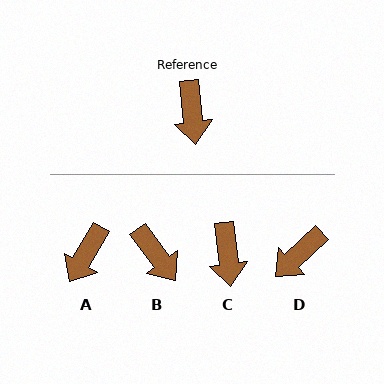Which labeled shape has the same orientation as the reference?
C.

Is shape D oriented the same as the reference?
No, it is off by about 53 degrees.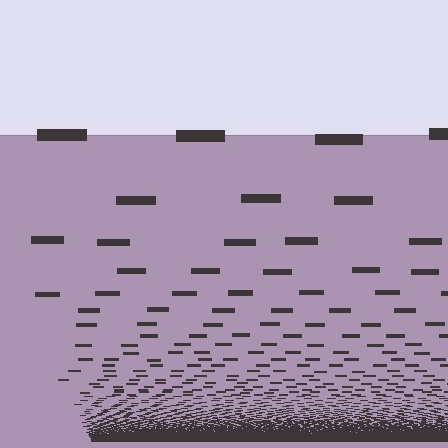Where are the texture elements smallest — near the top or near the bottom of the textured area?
Near the bottom.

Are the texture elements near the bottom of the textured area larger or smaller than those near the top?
Smaller. The gradient is inverted — elements near the bottom are smaller and denser.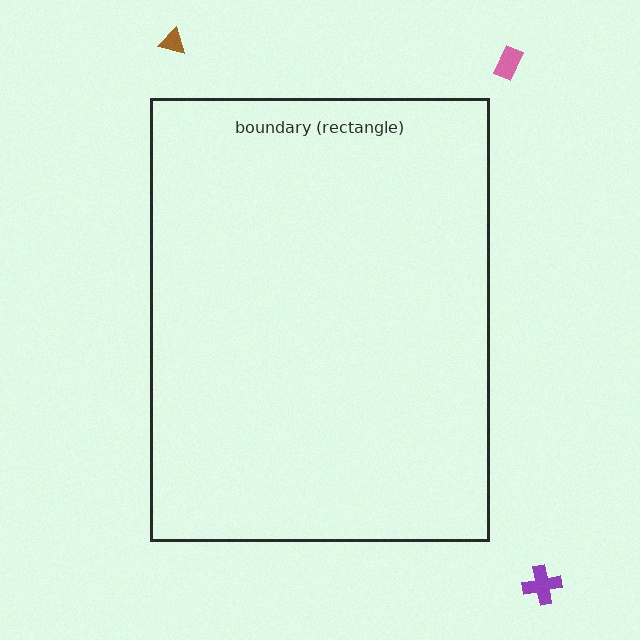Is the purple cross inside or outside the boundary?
Outside.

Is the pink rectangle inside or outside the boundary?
Outside.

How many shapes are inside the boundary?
0 inside, 3 outside.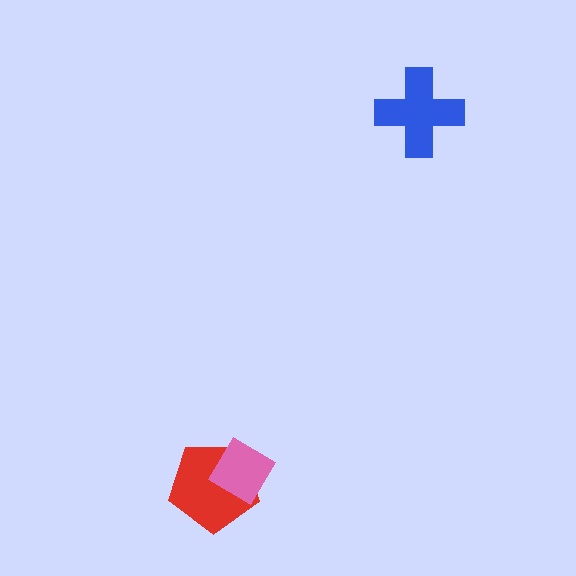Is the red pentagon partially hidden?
Yes, it is partially covered by another shape.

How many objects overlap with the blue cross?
0 objects overlap with the blue cross.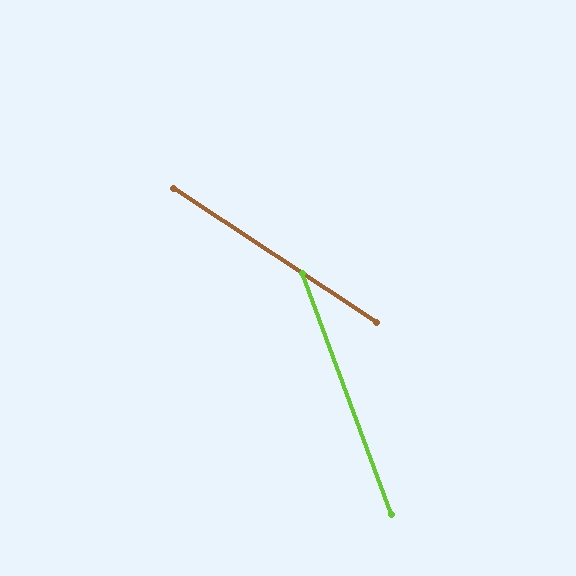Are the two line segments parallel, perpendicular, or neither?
Neither parallel nor perpendicular — they differ by about 36°.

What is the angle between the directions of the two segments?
Approximately 36 degrees.